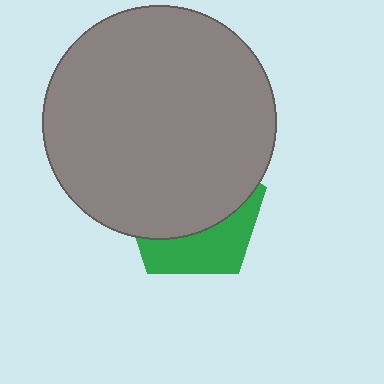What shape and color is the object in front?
The object in front is a gray circle.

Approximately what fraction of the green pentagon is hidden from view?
Roughly 64% of the green pentagon is hidden behind the gray circle.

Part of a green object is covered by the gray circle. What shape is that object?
It is a pentagon.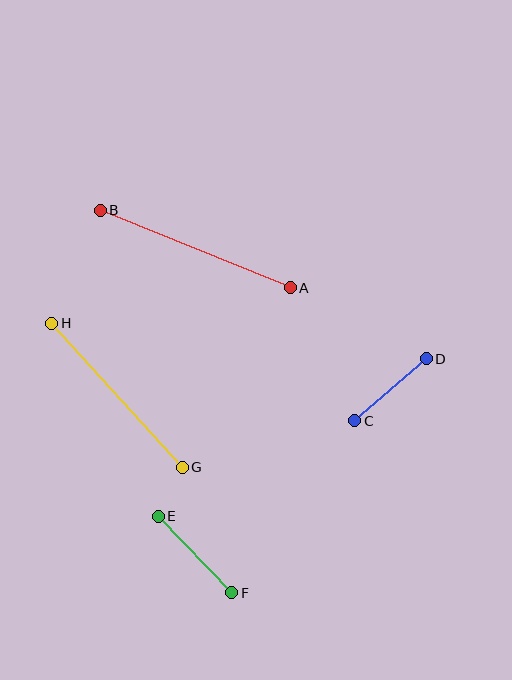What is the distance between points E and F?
The distance is approximately 106 pixels.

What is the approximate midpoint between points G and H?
The midpoint is at approximately (117, 395) pixels.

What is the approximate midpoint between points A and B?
The midpoint is at approximately (195, 249) pixels.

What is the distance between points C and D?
The distance is approximately 94 pixels.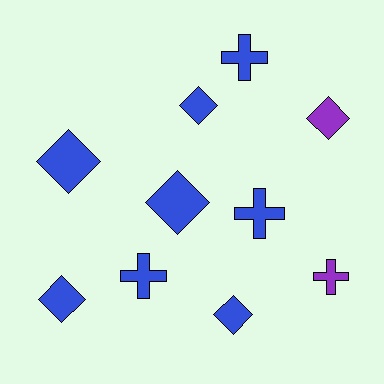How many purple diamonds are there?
There is 1 purple diamond.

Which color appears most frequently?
Blue, with 8 objects.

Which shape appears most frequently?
Diamond, with 6 objects.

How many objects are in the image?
There are 10 objects.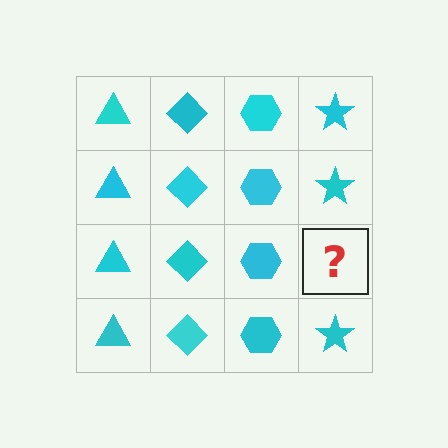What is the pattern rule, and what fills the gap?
The rule is that each column has a consistent shape. The gap should be filled with a cyan star.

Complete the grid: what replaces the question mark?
The question mark should be replaced with a cyan star.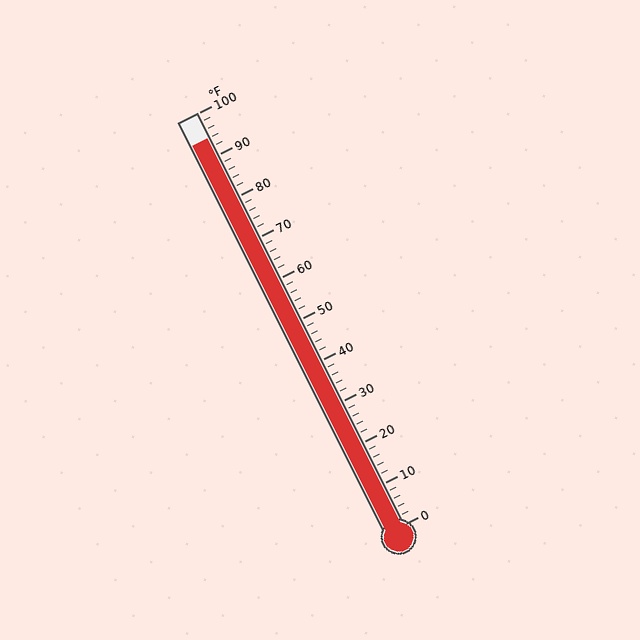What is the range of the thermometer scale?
The thermometer scale ranges from 0°F to 100°F.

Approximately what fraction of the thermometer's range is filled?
The thermometer is filled to approximately 95% of its range.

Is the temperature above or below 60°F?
The temperature is above 60°F.